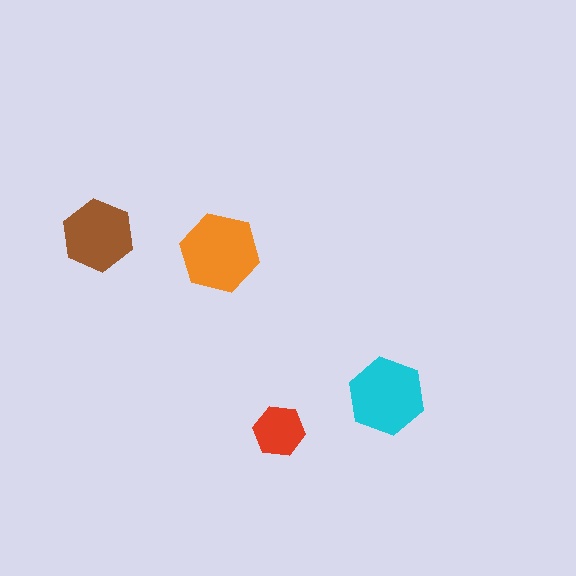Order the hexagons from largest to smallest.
the orange one, the cyan one, the brown one, the red one.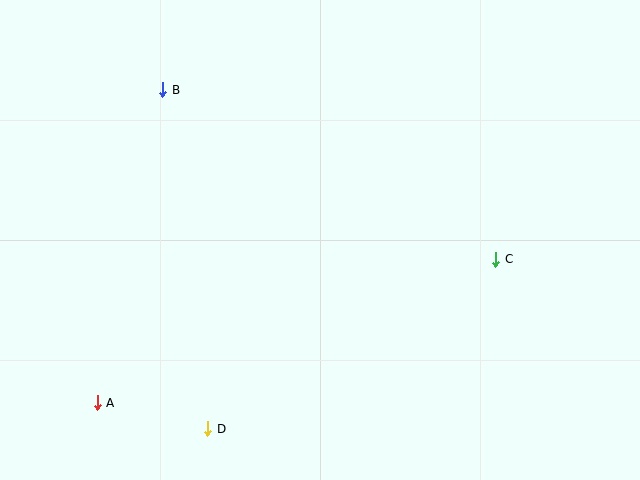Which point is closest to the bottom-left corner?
Point A is closest to the bottom-left corner.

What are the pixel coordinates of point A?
Point A is at (97, 403).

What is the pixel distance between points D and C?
The distance between D and C is 334 pixels.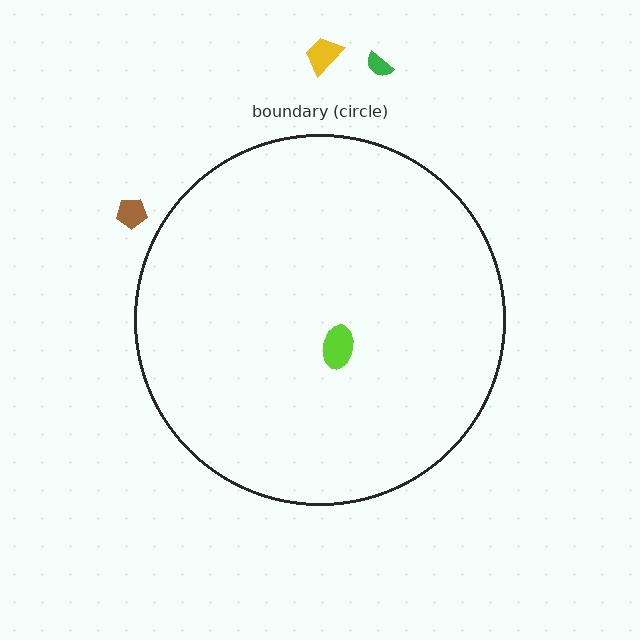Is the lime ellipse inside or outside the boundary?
Inside.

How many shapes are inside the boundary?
1 inside, 3 outside.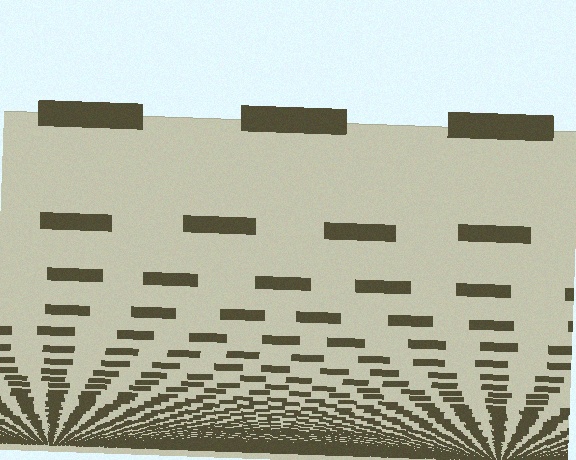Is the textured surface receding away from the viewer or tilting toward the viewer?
The surface appears to tilt toward the viewer. Texture elements get larger and sparser toward the top.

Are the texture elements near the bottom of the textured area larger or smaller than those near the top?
Smaller. The gradient is inverted — elements near the bottom are smaller and denser.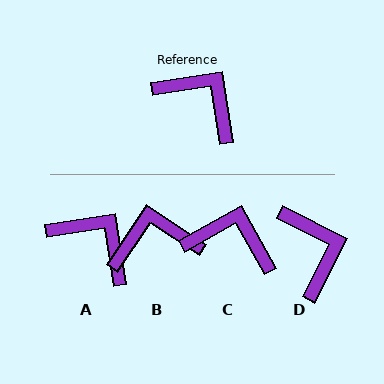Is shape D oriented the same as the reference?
No, it is off by about 36 degrees.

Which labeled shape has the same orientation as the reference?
A.